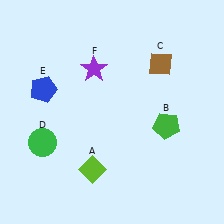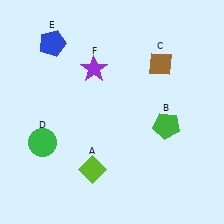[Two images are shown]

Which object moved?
The blue pentagon (E) moved up.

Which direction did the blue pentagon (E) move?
The blue pentagon (E) moved up.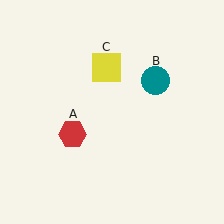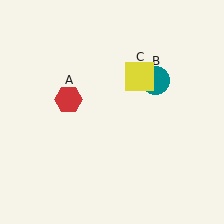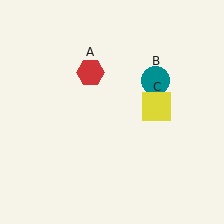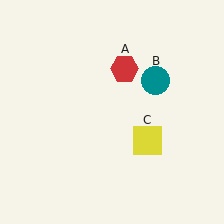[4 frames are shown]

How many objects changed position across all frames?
2 objects changed position: red hexagon (object A), yellow square (object C).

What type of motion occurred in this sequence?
The red hexagon (object A), yellow square (object C) rotated clockwise around the center of the scene.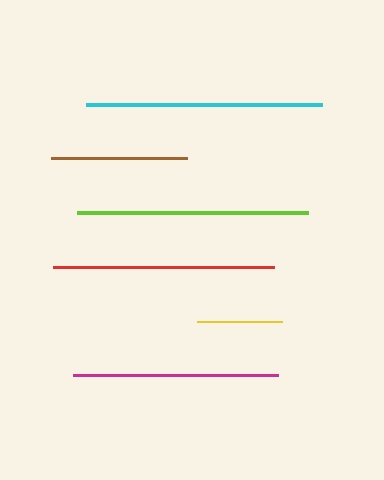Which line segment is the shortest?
The yellow line is the shortest at approximately 86 pixels.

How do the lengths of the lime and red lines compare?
The lime and red lines are approximately the same length.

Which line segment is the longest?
The cyan line is the longest at approximately 236 pixels.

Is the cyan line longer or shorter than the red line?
The cyan line is longer than the red line.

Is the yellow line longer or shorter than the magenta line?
The magenta line is longer than the yellow line.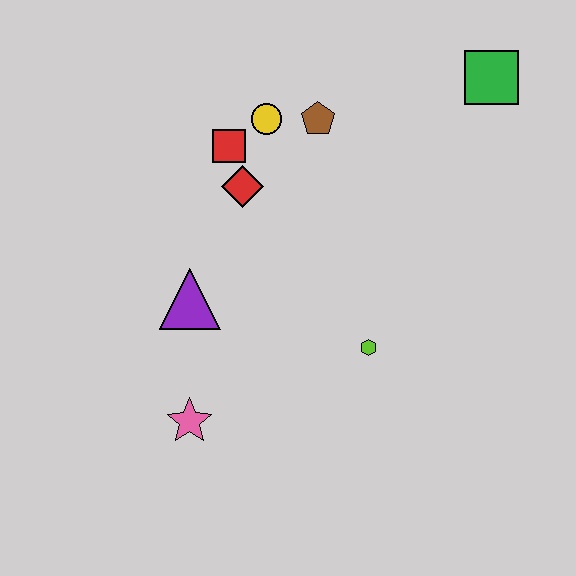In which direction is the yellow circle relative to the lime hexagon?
The yellow circle is above the lime hexagon.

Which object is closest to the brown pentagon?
The yellow circle is closest to the brown pentagon.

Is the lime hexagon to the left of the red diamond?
No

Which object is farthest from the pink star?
The green square is farthest from the pink star.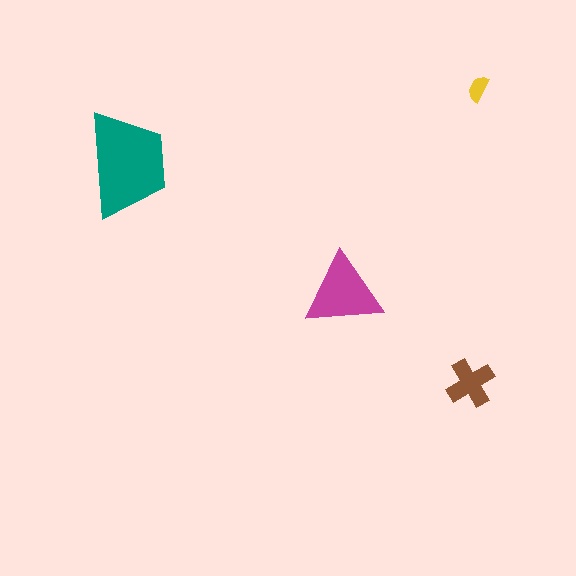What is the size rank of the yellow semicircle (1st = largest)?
4th.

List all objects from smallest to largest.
The yellow semicircle, the brown cross, the magenta triangle, the teal trapezoid.